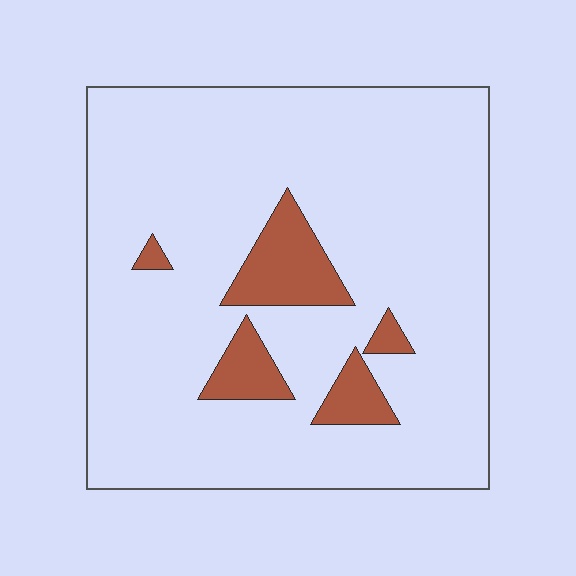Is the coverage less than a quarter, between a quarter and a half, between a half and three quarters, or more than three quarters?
Less than a quarter.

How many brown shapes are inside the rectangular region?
5.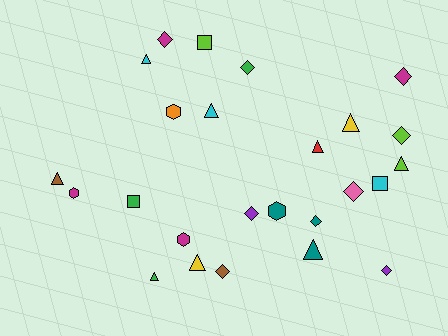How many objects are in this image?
There are 25 objects.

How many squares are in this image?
There are 3 squares.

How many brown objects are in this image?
There are 2 brown objects.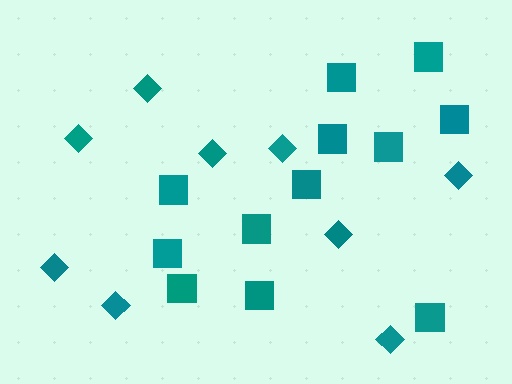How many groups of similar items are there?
There are 2 groups: one group of diamonds (9) and one group of squares (12).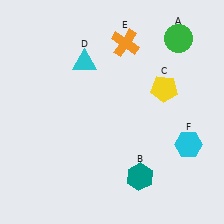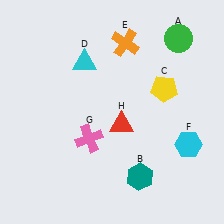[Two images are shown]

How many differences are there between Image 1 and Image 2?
There are 2 differences between the two images.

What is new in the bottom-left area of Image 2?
A pink cross (G) was added in the bottom-left area of Image 2.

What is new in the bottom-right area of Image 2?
A red triangle (H) was added in the bottom-right area of Image 2.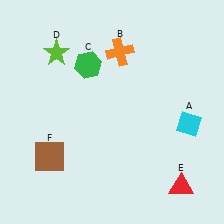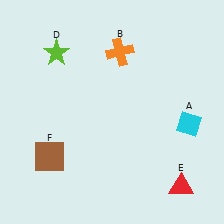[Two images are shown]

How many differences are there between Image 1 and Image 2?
There is 1 difference between the two images.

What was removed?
The green hexagon (C) was removed in Image 2.